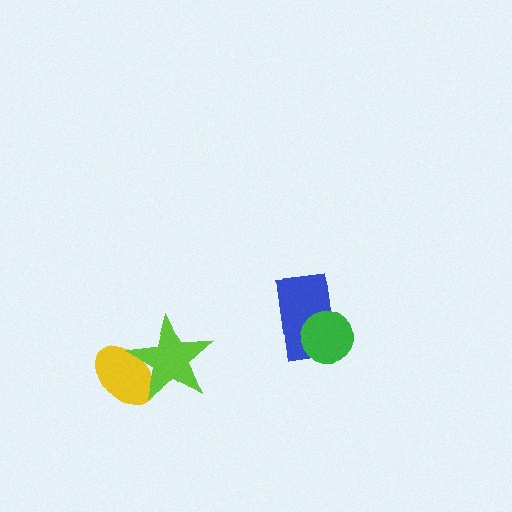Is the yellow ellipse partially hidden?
Yes, it is partially covered by another shape.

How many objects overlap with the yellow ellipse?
1 object overlaps with the yellow ellipse.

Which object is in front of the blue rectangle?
The green circle is in front of the blue rectangle.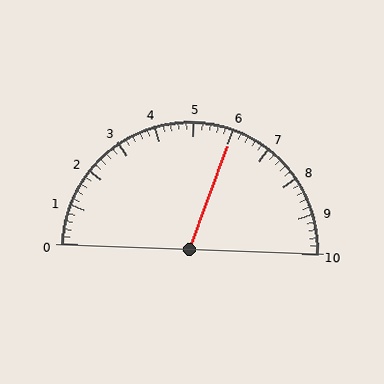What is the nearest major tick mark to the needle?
The nearest major tick mark is 6.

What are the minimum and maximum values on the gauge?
The gauge ranges from 0 to 10.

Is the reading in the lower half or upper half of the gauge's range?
The reading is in the upper half of the range (0 to 10).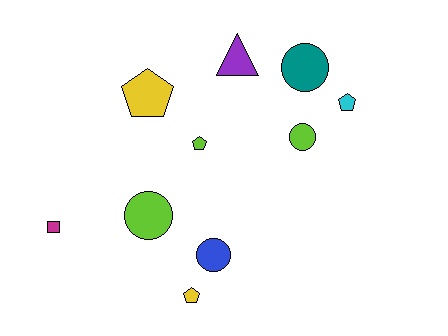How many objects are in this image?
There are 10 objects.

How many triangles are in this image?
There is 1 triangle.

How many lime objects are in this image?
There are 3 lime objects.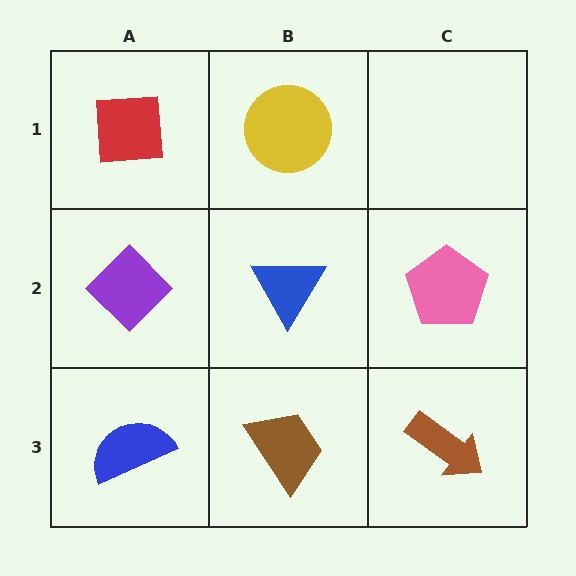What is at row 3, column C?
A brown arrow.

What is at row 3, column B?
A brown trapezoid.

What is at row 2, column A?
A purple diamond.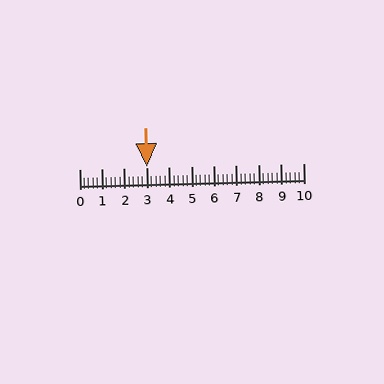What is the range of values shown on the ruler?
The ruler shows values from 0 to 10.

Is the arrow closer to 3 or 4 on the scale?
The arrow is closer to 3.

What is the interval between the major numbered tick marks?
The major tick marks are spaced 1 units apart.